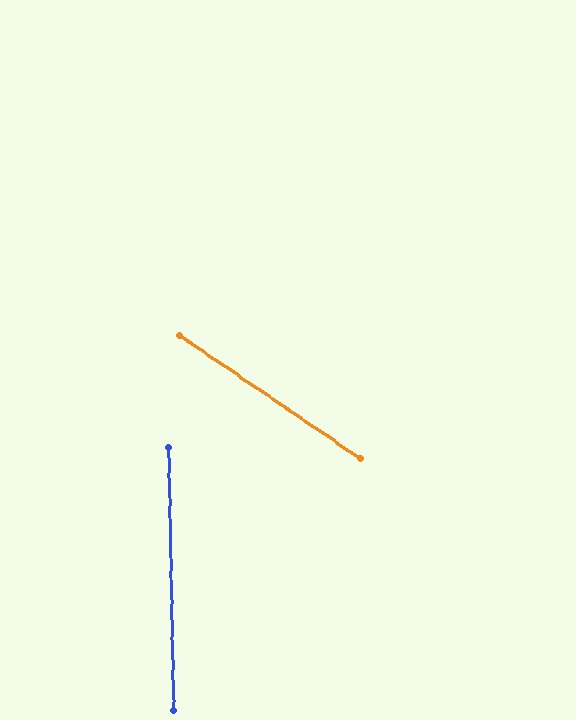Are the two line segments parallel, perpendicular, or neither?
Neither parallel nor perpendicular — they differ by about 55°.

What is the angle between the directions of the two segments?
Approximately 55 degrees.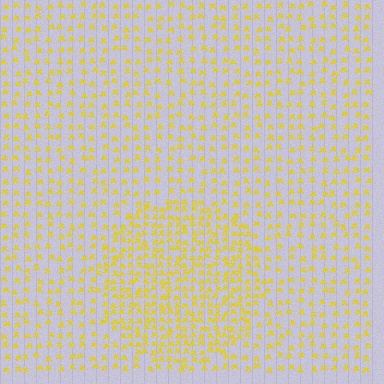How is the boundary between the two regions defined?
The boundary is defined by a change in element density (approximately 1.9x ratio). All elements are the same color, size, and shape.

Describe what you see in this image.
The image contains small yellow elements arranged at two different densities. A circle-shaped region is visible where the elements are more densely packed than the surrounding area.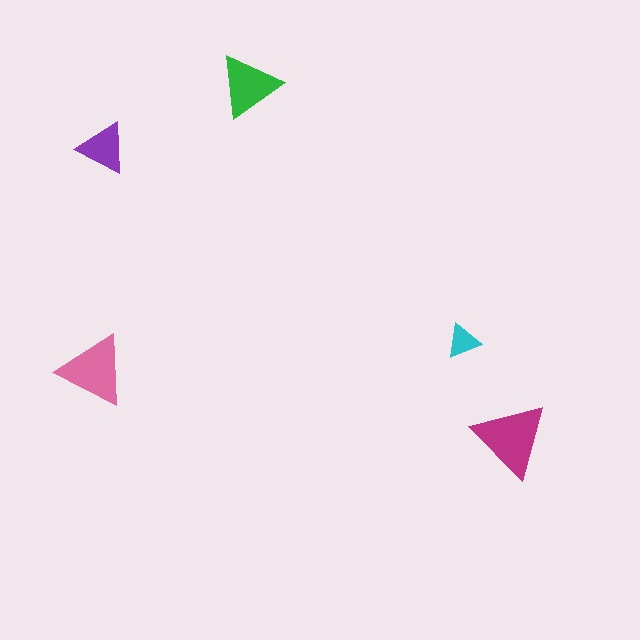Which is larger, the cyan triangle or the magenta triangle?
The magenta one.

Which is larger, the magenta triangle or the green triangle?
The magenta one.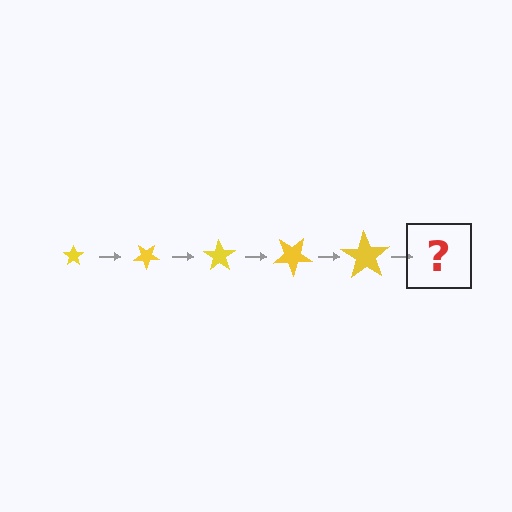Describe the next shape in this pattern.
It should be a star, larger than the previous one and rotated 175 degrees from the start.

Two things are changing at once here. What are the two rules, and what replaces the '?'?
The two rules are that the star grows larger each step and it rotates 35 degrees each step. The '?' should be a star, larger than the previous one and rotated 175 degrees from the start.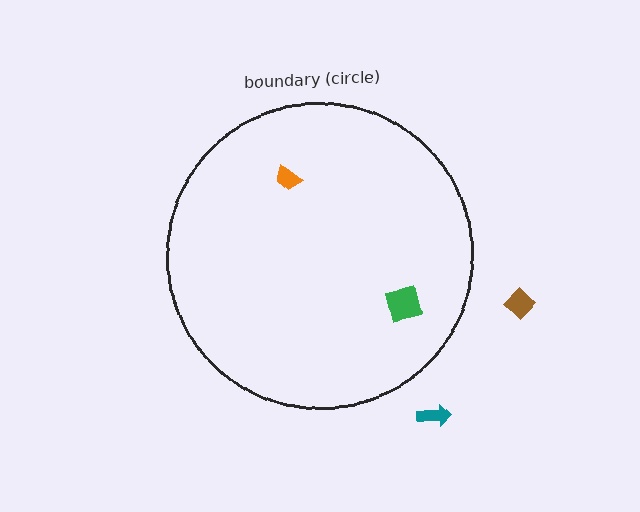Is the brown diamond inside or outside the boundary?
Outside.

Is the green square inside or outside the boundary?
Inside.